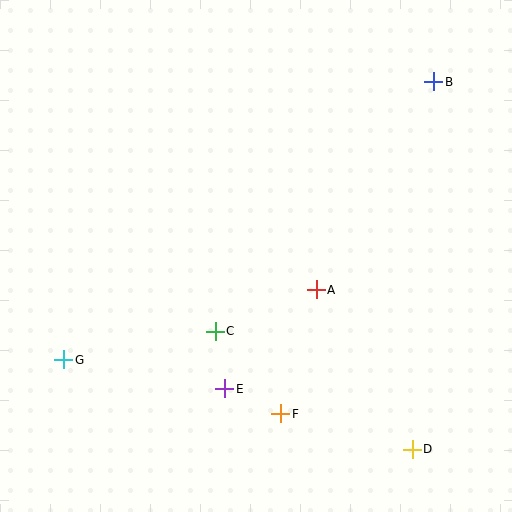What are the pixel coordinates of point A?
Point A is at (316, 290).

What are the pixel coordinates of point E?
Point E is at (225, 389).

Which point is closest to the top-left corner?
Point G is closest to the top-left corner.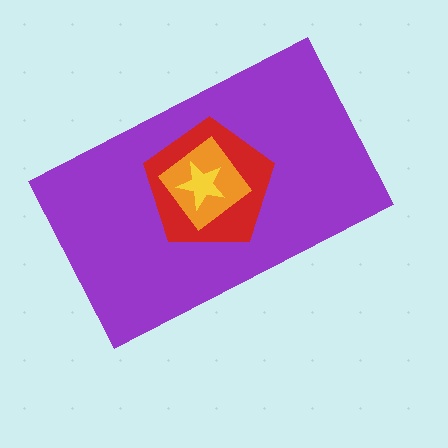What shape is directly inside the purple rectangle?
The red pentagon.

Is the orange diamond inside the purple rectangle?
Yes.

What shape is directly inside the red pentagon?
The orange diamond.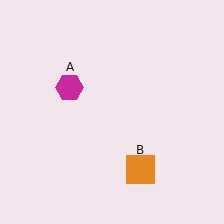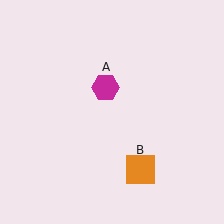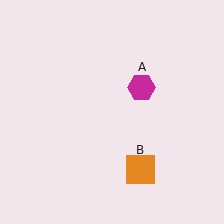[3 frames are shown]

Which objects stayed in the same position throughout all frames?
Orange square (object B) remained stationary.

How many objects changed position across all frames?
1 object changed position: magenta hexagon (object A).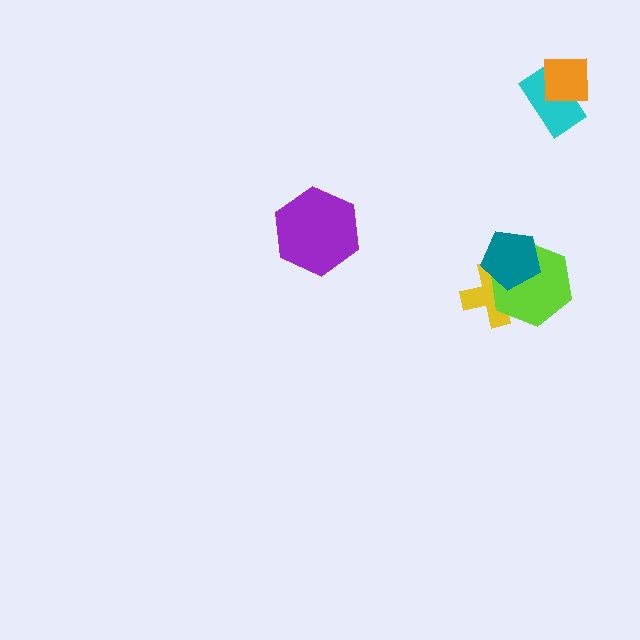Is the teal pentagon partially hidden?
No, no other shape covers it.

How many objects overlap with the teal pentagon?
2 objects overlap with the teal pentagon.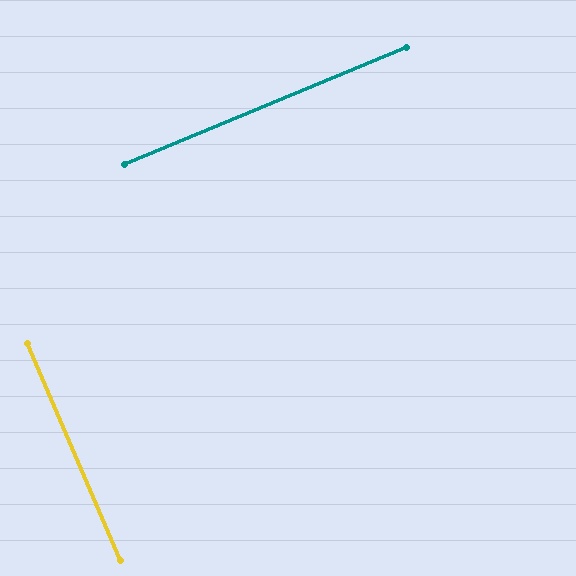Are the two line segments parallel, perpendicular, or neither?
Perpendicular — they meet at approximately 89°.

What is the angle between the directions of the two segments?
Approximately 89 degrees.